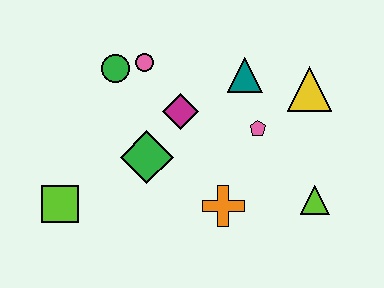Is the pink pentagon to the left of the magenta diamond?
No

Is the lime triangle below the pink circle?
Yes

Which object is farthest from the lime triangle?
The lime square is farthest from the lime triangle.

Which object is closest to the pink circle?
The green circle is closest to the pink circle.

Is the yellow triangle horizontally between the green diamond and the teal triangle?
No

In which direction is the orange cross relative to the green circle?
The orange cross is below the green circle.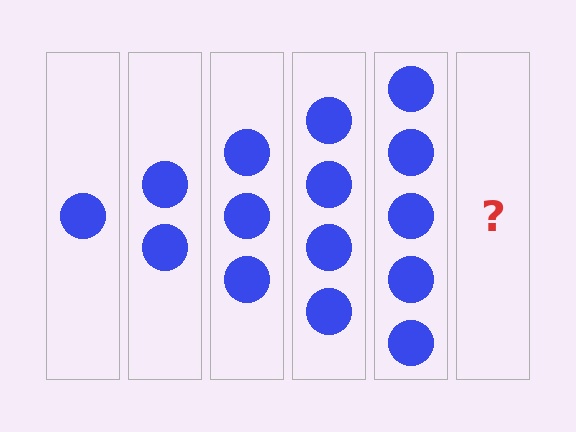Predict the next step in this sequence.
The next step is 6 circles.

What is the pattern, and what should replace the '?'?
The pattern is that each step adds one more circle. The '?' should be 6 circles.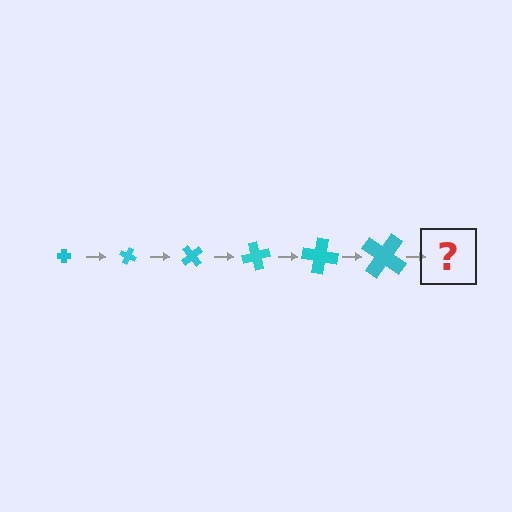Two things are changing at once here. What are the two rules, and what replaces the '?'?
The two rules are that the cross grows larger each step and it rotates 25 degrees each step. The '?' should be a cross, larger than the previous one and rotated 150 degrees from the start.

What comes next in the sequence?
The next element should be a cross, larger than the previous one and rotated 150 degrees from the start.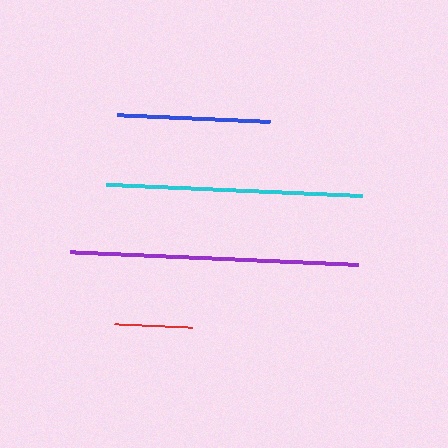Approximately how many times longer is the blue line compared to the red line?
The blue line is approximately 2.0 times the length of the red line.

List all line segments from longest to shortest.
From longest to shortest: purple, cyan, blue, red.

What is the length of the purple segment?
The purple segment is approximately 288 pixels long.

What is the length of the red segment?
The red segment is approximately 78 pixels long.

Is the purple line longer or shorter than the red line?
The purple line is longer than the red line.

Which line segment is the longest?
The purple line is the longest at approximately 288 pixels.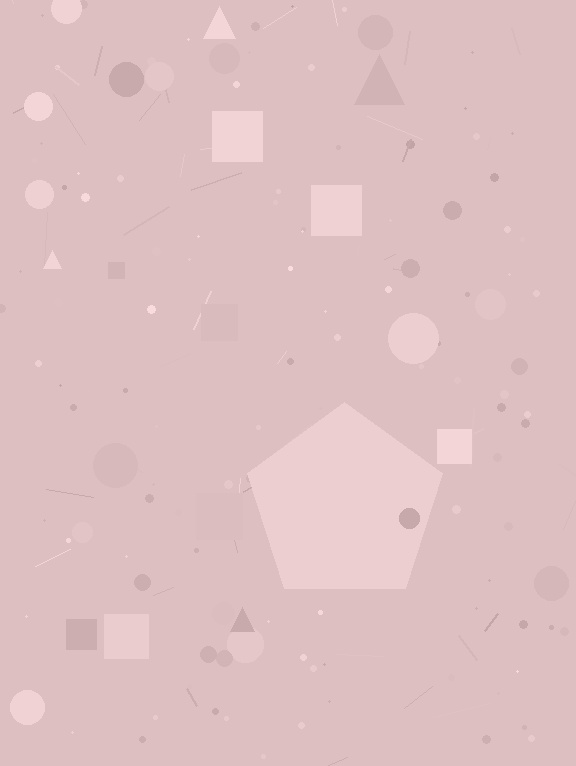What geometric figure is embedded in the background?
A pentagon is embedded in the background.